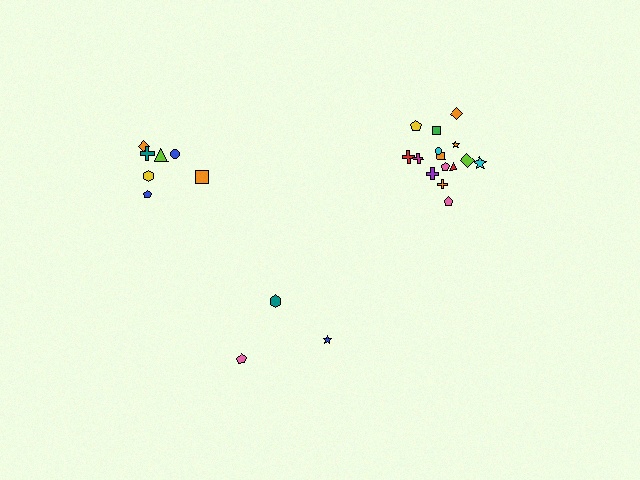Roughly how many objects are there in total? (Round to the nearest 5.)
Roughly 25 objects in total.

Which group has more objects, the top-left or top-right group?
The top-right group.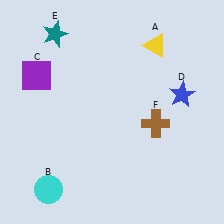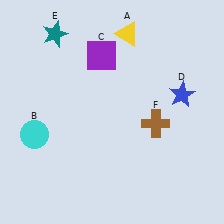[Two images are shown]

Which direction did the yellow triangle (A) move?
The yellow triangle (A) moved left.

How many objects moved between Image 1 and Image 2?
3 objects moved between the two images.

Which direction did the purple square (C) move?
The purple square (C) moved right.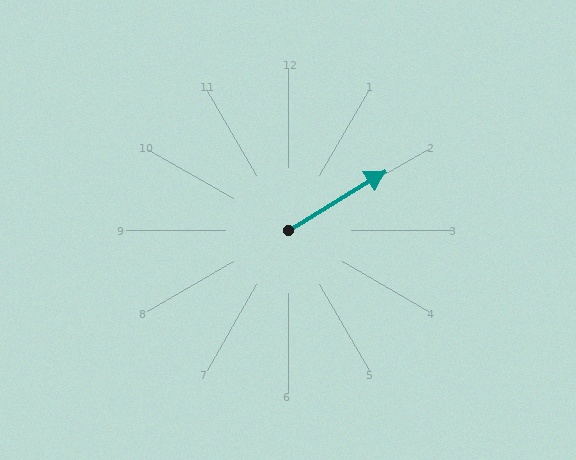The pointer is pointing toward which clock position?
Roughly 2 o'clock.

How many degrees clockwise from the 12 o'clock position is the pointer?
Approximately 59 degrees.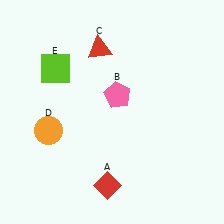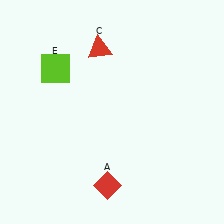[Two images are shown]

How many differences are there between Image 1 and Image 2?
There are 2 differences between the two images.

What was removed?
The orange circle (D), the pink pentagon (B) were removed in Image 2.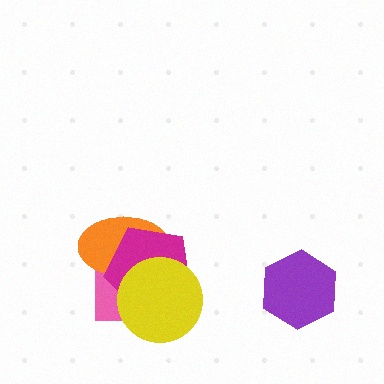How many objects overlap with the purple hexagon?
0 objects overlap with the purple hexagon.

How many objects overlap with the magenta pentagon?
3 objects overlap with the magenta pentagon.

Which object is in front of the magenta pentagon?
The yellow circle is in front of the magenta pentagon.